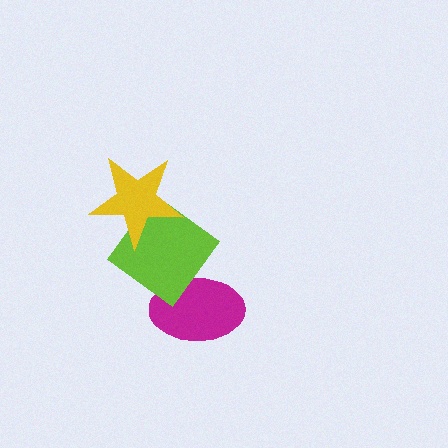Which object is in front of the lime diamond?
The yellow star is in front of the lime diamond.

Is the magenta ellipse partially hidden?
Yes, it is partially covered by another shape.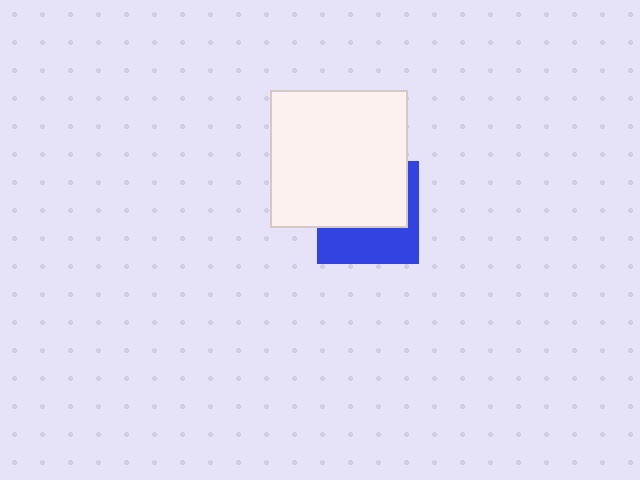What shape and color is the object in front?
The object in front is a white square.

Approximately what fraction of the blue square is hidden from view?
Roughly 57% of the blue square is hidden behind the white square.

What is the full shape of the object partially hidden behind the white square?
The partially hidden object is a blue square.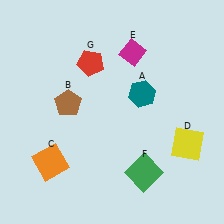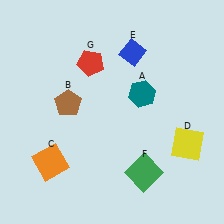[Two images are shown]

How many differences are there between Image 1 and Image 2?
There is 1 difference between the two images.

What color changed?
The diamond (E) changed from magenta in Image 1 to blue in Image 2.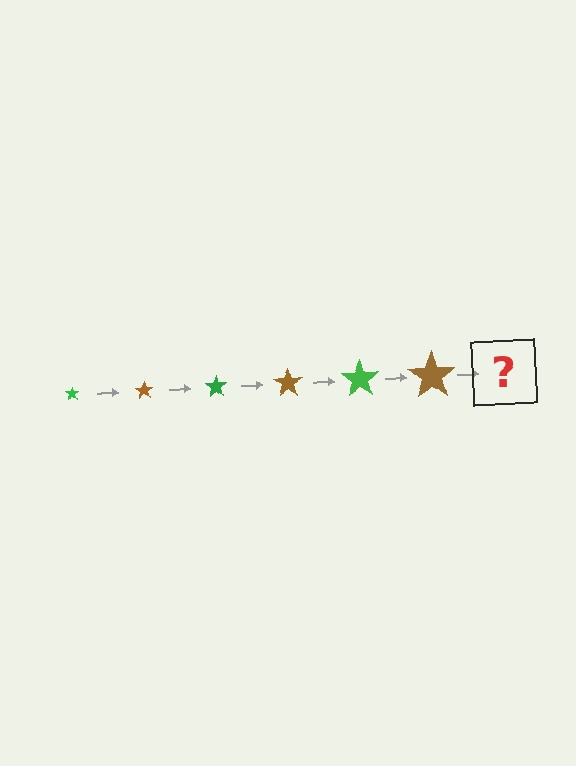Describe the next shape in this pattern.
It should be a green star, larger than the previous one.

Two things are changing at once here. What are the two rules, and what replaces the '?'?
The two rules are that the star grows larger each step and the color cycles through green and brown. The '?' should be a green star, larger than the previous one.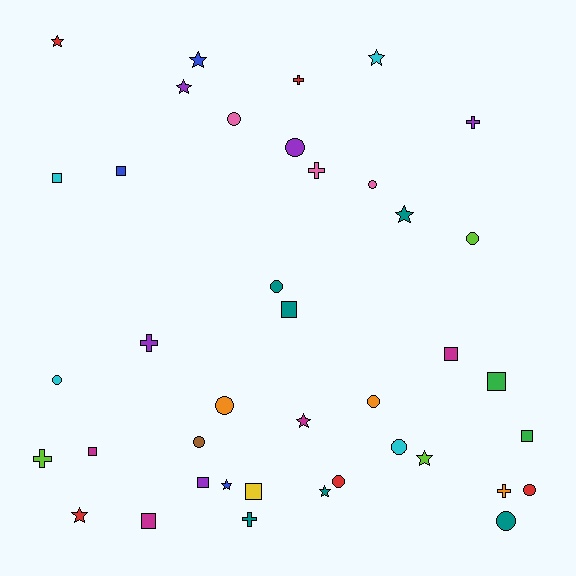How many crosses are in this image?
There are 7 crosses.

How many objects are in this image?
There are 40 objects.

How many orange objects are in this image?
There are 3 orange objects.